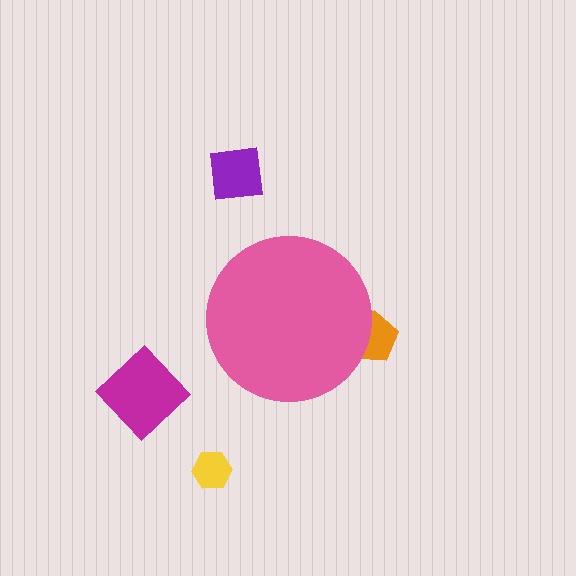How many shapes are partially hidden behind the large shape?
1 shape is partially hidden.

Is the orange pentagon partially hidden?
Yes, the orange pentagon is partially hidden behind the pink circle.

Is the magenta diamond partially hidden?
No, the magenta diamond is fully visible.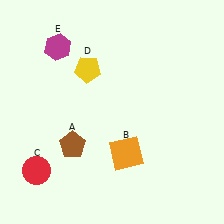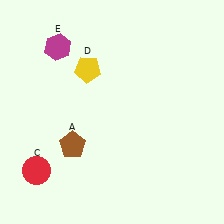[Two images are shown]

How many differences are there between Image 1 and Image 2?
There is 1 difference between the two images.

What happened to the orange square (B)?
The orange square (B) was removed in Image 2. It was in the bottom-right area of Image 1.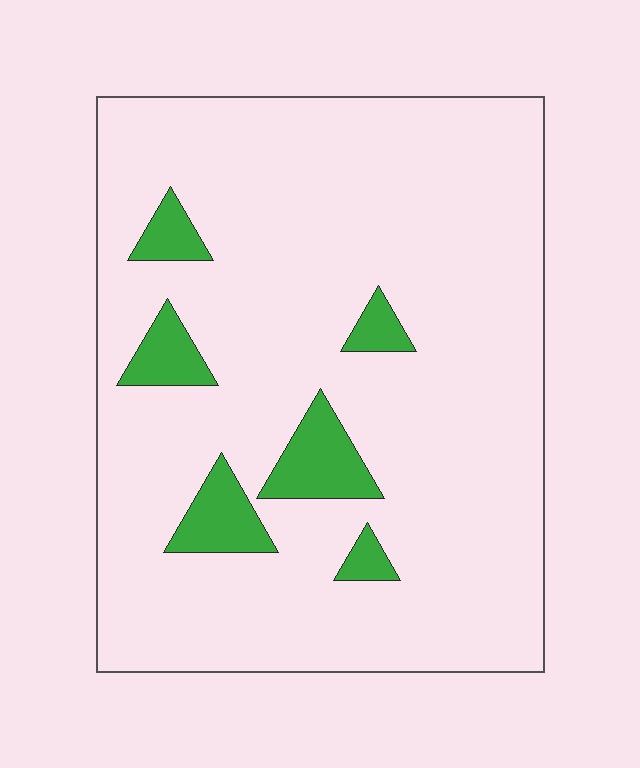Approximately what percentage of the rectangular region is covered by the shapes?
Approximately 10%.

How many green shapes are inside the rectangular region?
6.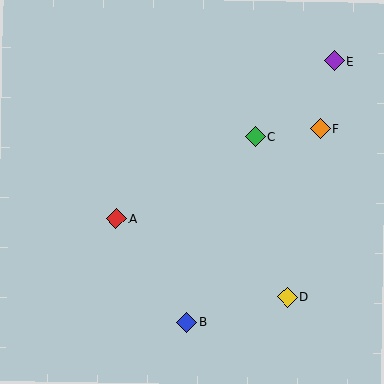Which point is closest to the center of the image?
Point A at (116, 219) is closest to the center.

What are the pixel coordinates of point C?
Point C is at (255, 137).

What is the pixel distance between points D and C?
The distance between D and C is 163 pixels.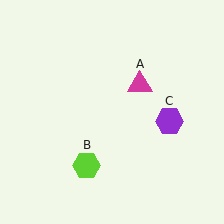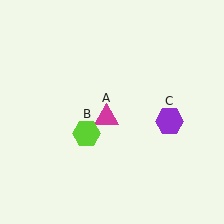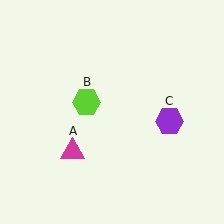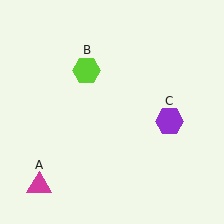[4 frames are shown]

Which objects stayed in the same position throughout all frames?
Purple hexagon (object C) remained stationary.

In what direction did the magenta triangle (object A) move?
The magenta triangle (object A) moved down and to the left.